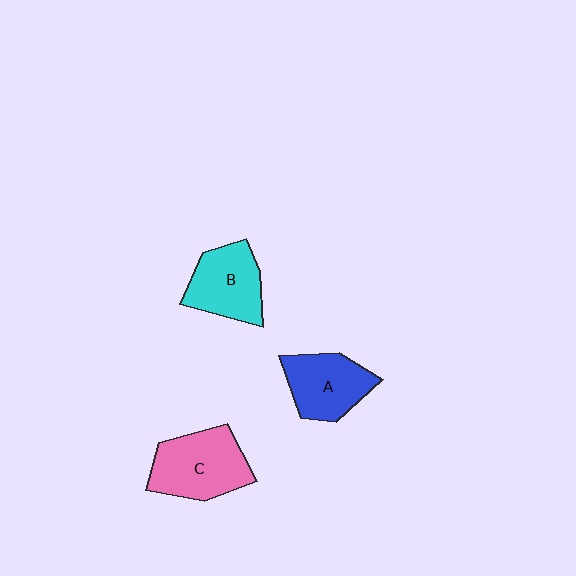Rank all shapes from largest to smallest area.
From largest to smallest: C (pink), A (blue), B (cyan).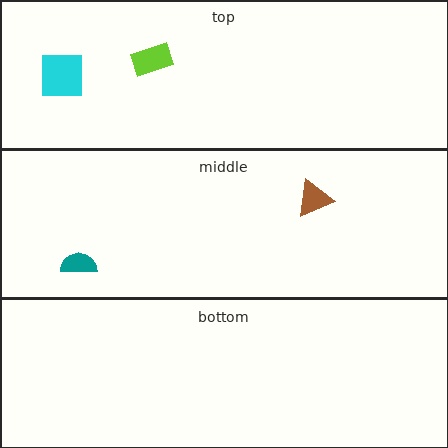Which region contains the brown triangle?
The middle region.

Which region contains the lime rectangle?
The top region.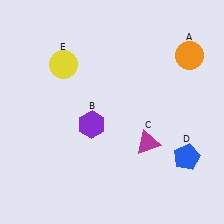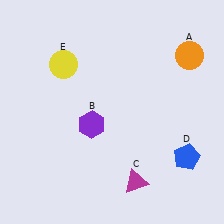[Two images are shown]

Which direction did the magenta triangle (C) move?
The magenta triangle (C) moved down.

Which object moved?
The magenta triangle (C) moved down.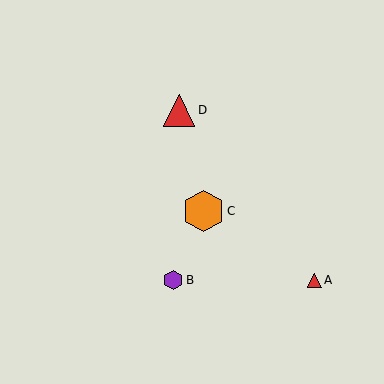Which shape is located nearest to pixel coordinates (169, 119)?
The red triangle (labeled D) at (179, 110) is nearest to that location.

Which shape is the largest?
The orange hexagon (labeled C) is the largest.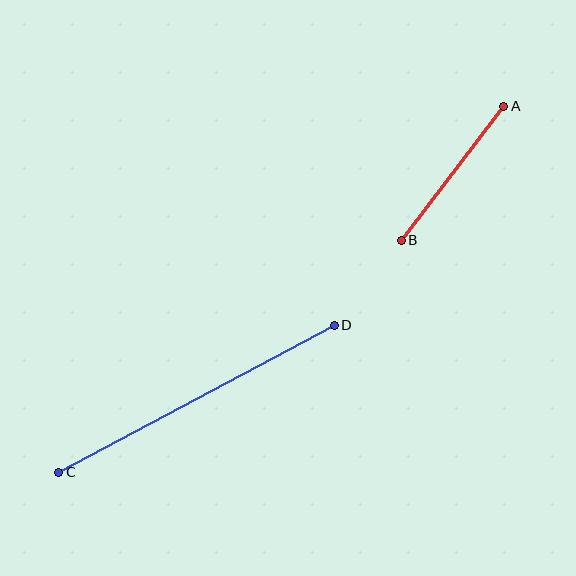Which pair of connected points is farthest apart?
Points C and D are farthest apart.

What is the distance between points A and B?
The distance is approximately 169 pixels.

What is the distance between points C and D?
The distance is approximately 312 pixels.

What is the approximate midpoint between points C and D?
The midpoint is at approximately (196, 399) pixels.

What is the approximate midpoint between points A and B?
The midpoint is at approximately (452, 173) pixels.